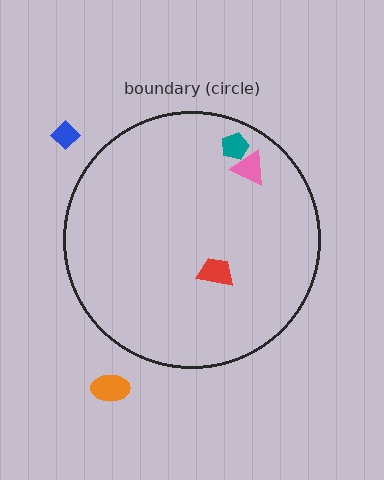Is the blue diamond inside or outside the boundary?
Outside.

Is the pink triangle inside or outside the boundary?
Inside.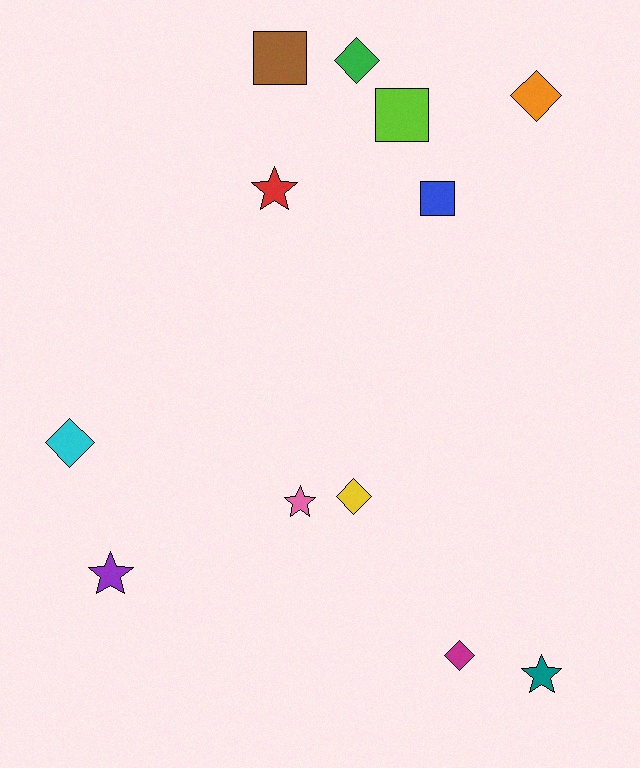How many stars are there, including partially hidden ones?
There are 4 stars.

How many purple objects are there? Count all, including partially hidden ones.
There is 1 purple object.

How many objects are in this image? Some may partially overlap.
There are 12 objects.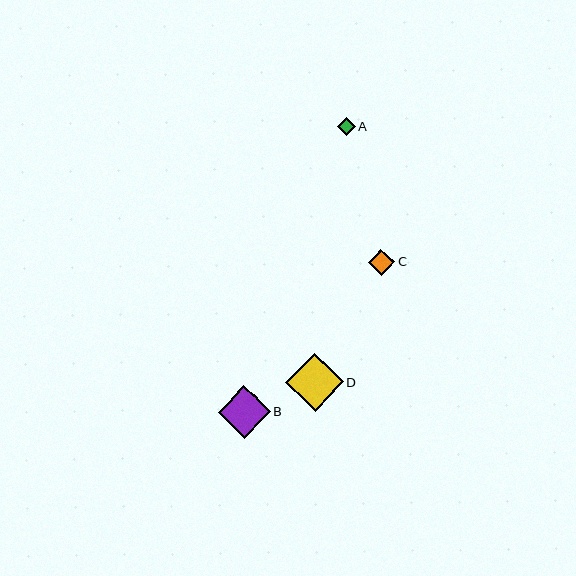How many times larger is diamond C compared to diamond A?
Diamond C is approximately 1.5 times the size of diamond A.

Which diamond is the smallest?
Diamond A is the smallest with a size of approximately 18 pixels.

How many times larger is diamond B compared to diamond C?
Diamond B is approximately 2.0 times the size of diamond C.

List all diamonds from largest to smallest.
From largest to smallest: D, B, C, A.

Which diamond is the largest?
Diamond D is the largest with a size of approximately 58 pixels.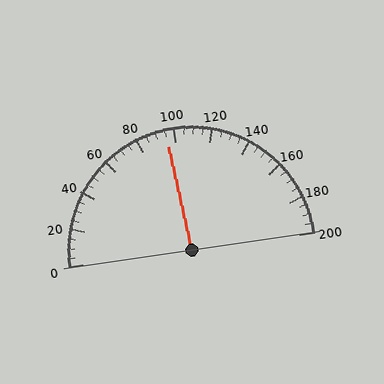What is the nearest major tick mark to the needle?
The nearest major tick mark is 100.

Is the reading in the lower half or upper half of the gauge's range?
The reading is in the lower half of the range (0 to 200).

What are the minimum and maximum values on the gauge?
The gauge ranges from 0 to 200.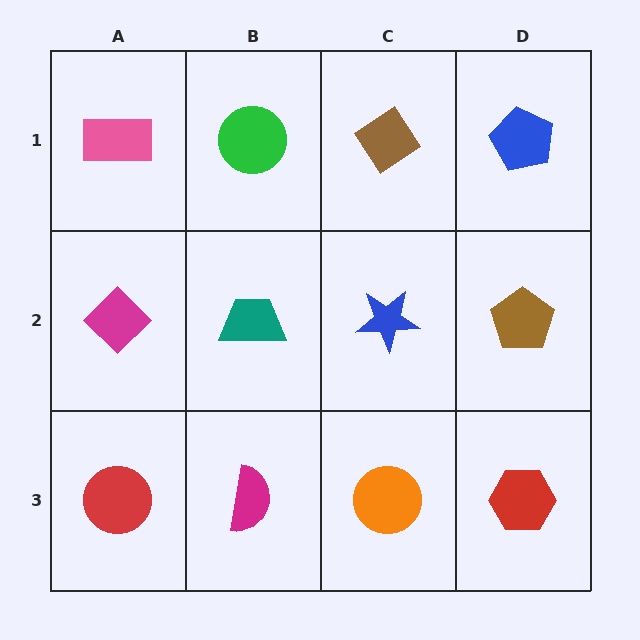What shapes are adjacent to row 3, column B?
A teal trapezoid (row 2, column B), a red circle (row 3, column A), an orange circle (row 3, column C).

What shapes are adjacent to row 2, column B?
A green circle (row 1, column B), a magenta semicircle (row 3, column B), a magenta diamond (row 2, column A), a blue star (row 2, column C).